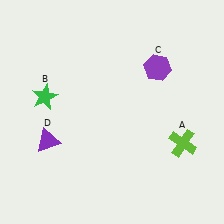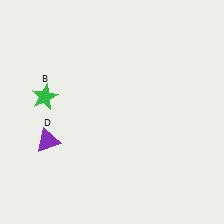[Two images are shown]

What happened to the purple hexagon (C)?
The purple hexagon (C) was removed in Image 2. It was in the top-right area of Image 1.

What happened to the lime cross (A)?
The lime cross (A) was removed in Image 2. It was in the bottom-right area of Image 1.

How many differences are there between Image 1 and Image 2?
There are 2 differences between the two images.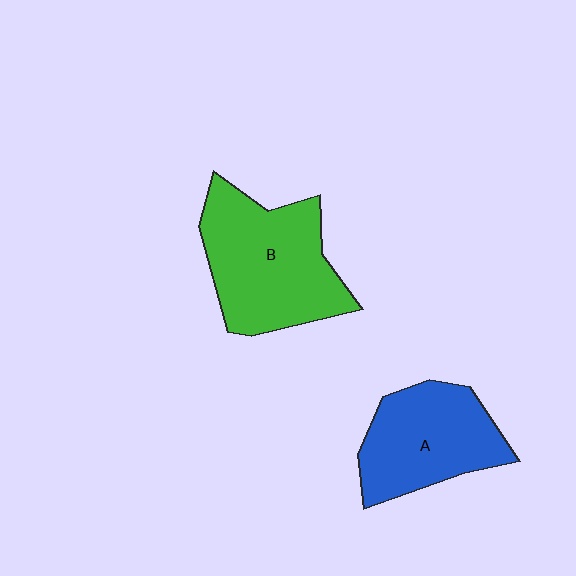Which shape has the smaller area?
Shape A (blue).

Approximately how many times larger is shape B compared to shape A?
Approximately 1.3 times.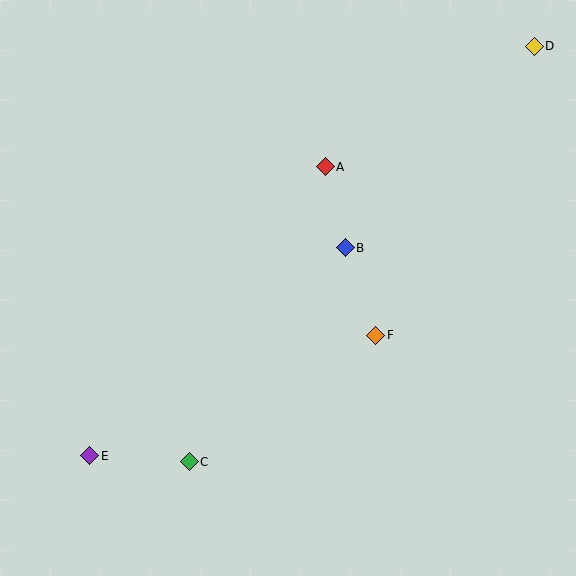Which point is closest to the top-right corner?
Point D is closest to the top-right corner.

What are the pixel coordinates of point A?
Point A is at (325, 167).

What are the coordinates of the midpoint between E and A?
The midpoint between E and A is at (208, 311).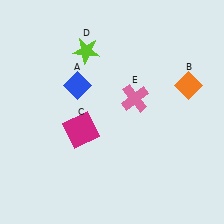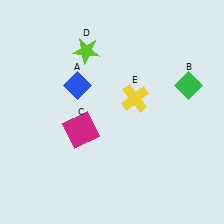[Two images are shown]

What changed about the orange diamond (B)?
In Image 1, B is orange. In Image 2, it changed to green.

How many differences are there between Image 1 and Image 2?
There are 2 differences between the two images.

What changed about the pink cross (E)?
In Image 1, E is pink. In Image 2, it changed to yellow.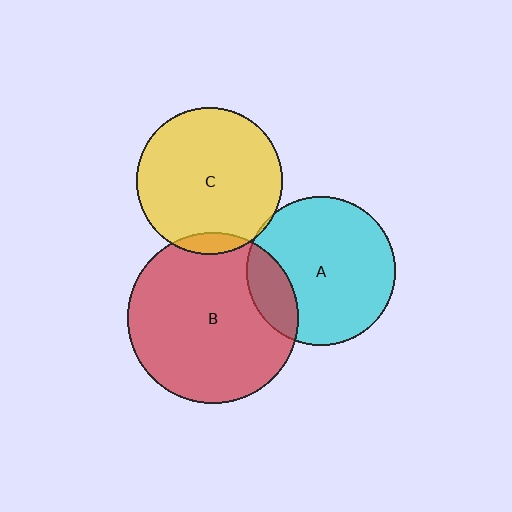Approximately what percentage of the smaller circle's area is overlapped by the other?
Approximately 5%.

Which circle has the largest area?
Circle B (red).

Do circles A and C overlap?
Yes.